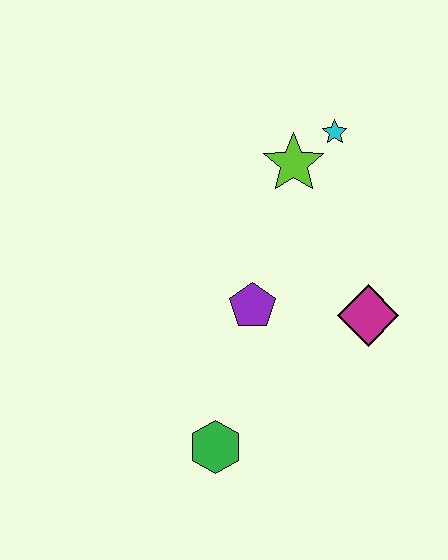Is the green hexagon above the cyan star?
No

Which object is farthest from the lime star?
The green hexagon is farthest from the lime star.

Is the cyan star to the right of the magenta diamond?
No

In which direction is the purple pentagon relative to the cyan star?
The purple pentagon is below the cyan star.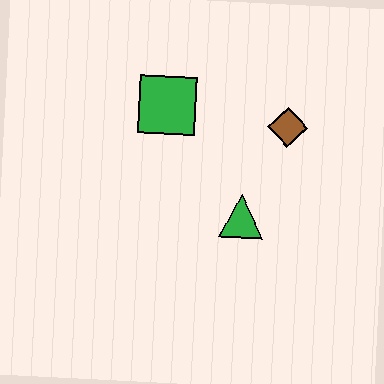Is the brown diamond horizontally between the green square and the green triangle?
No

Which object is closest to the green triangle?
The brown diamond is closest to the green triangle.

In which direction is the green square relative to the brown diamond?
The green square is to the left of the brown diamond.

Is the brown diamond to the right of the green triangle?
Yes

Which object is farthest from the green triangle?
The green square is farthest from the green triangle.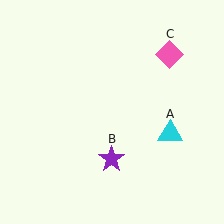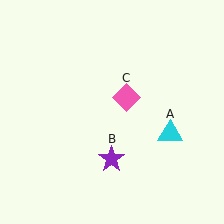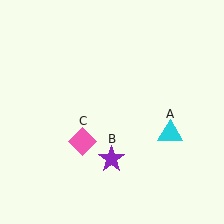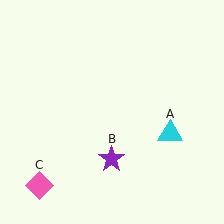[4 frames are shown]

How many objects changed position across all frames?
1 object changed position: pink diamond (object C).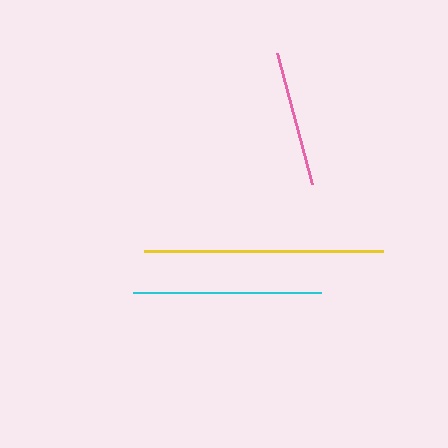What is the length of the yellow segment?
The yellow segment is approximately 239 pixels long.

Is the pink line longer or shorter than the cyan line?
The cyan line is longer than the pink line.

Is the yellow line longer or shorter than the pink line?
The yellow line is longer than the pink line.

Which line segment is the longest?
The yellow line is the longest at approximately 239 pixels.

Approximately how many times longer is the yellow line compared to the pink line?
The yellow line is approximately 1.8 times the length of the pink line.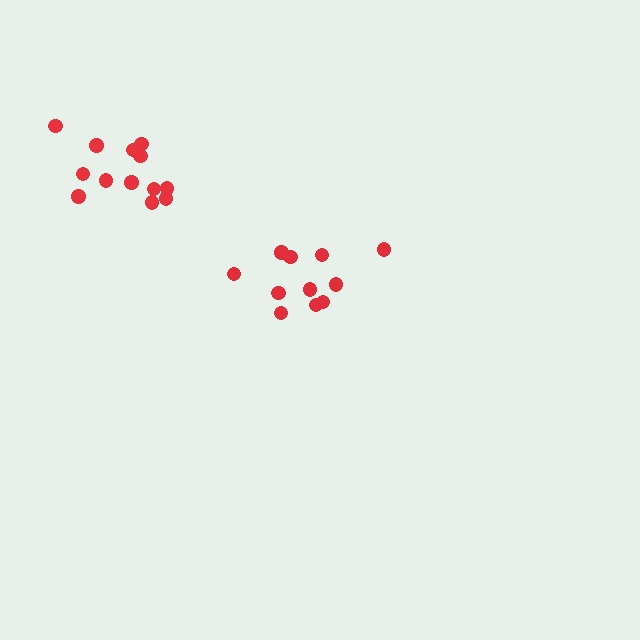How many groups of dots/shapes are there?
There are 2 groups.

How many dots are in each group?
Group 1: 13 dots, Group 2: 11 dots (24 total).